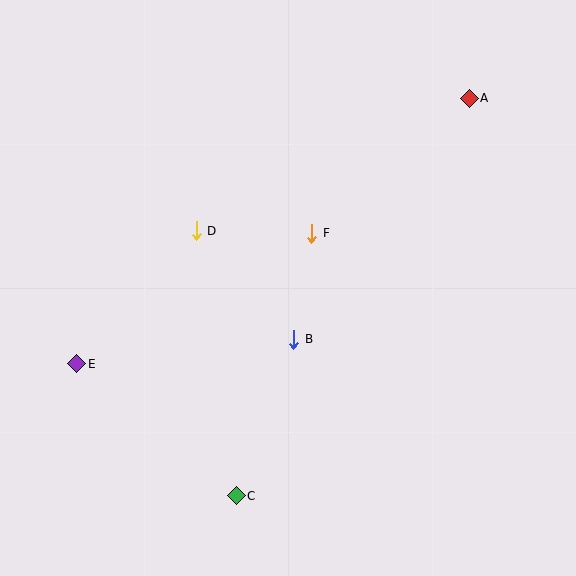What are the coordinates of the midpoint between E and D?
The midpoint between E and D is at (137, 297).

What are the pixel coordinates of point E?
Point E is at (77, 364).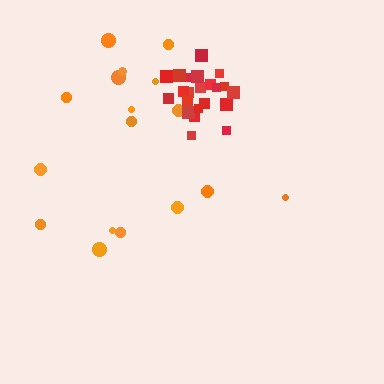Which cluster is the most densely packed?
Red.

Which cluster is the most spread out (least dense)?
Orange.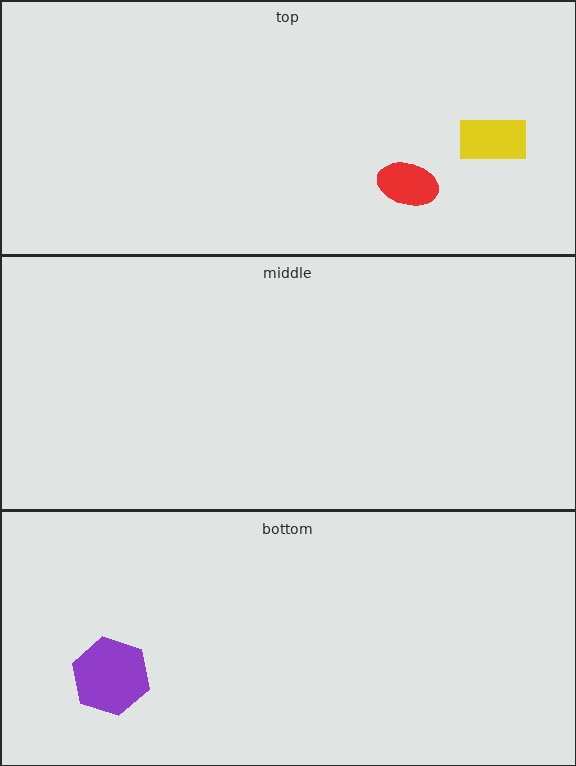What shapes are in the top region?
The yellow rectangle, the red ellipse.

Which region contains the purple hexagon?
The bottom region.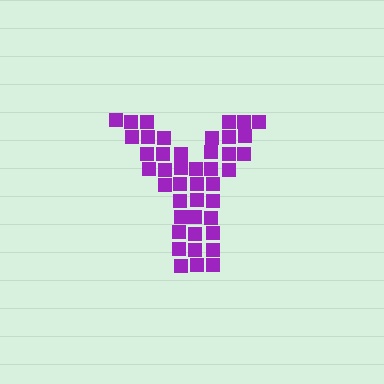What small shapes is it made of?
It is made of small squares.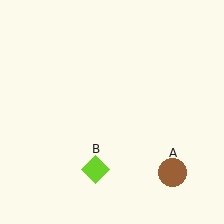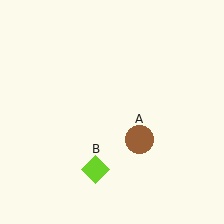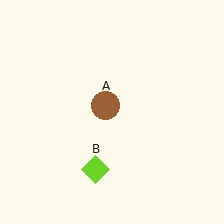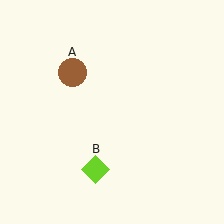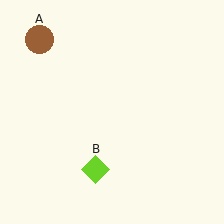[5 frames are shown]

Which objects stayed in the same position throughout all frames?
Lime diamond (object B) remained stationary.